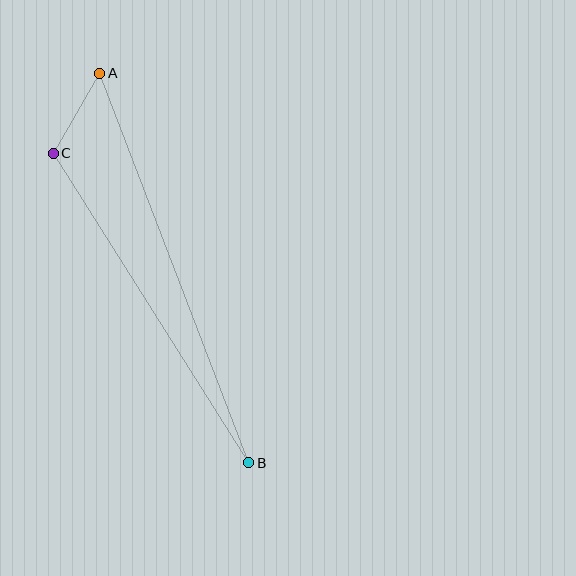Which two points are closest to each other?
Points A and C are closest to each other.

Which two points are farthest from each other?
Points A and B are farthest from each other.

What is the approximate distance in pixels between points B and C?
The distance between B and C is approximately 366 pixels.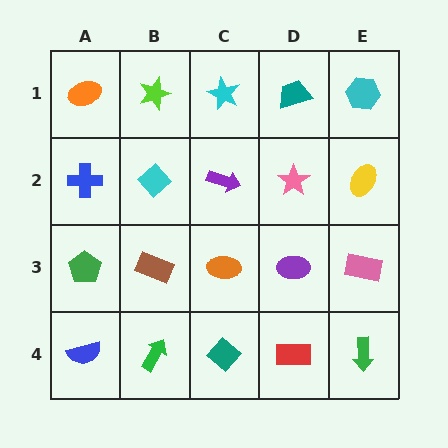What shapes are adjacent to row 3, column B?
A cyan diamond (row 2, column B), a green arrow (row 4, column B), a green pentagon (row 3, column A), an orange ellipse (row 3, column C).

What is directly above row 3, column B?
A cyan diamond.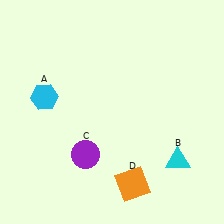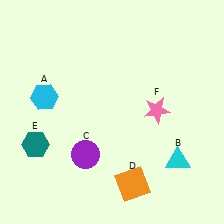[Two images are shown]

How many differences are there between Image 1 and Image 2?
There are 2 differences between the two images.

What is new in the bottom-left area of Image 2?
A teal hexagon (E) was added in the bottom-left area of Image 2.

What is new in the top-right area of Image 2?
A pink star (F) was added in the top-right area of Image 2.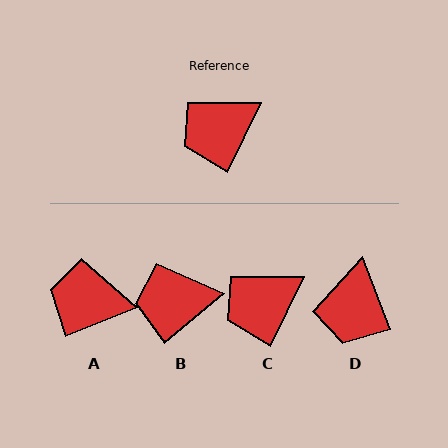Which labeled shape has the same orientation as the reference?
C.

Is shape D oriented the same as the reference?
No, it is off by about 47 degrees.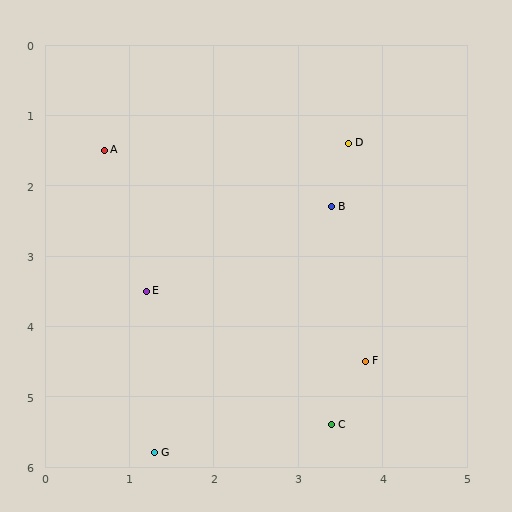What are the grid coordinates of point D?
Point D is at approximately (3.6, 1.4).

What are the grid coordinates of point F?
Point F is at approximately (3.8, 4.5).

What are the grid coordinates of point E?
Point E is at approximately (1.2, 3.5).